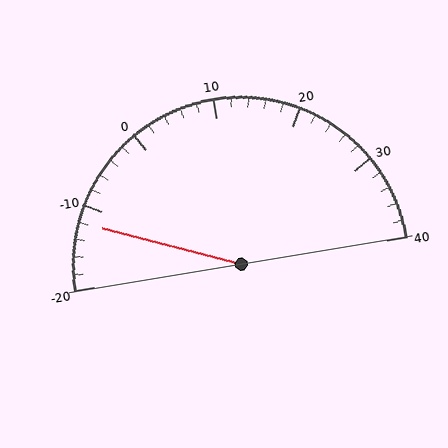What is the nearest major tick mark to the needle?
The nearest major tick mark is -10.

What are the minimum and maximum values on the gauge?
The gauge ranges from -20 to 40.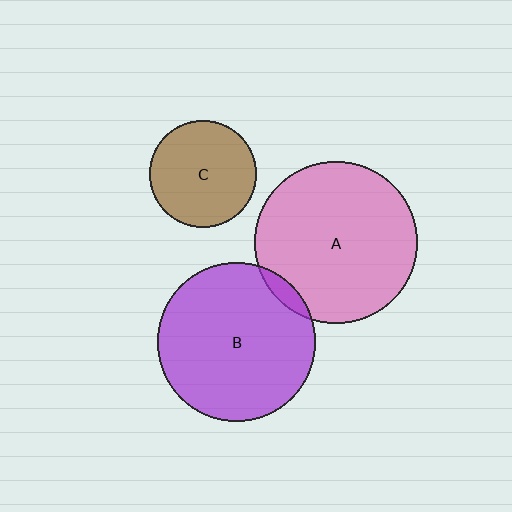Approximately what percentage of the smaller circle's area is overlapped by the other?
Approximately 5%.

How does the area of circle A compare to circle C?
Approximately 2.3 times.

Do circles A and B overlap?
Yes.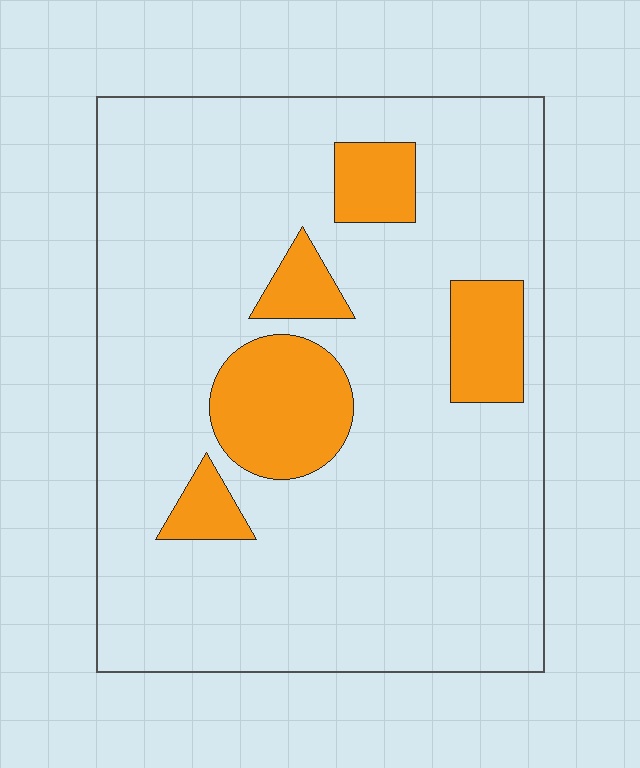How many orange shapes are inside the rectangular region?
5.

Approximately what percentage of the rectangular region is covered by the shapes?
Approximately 15%.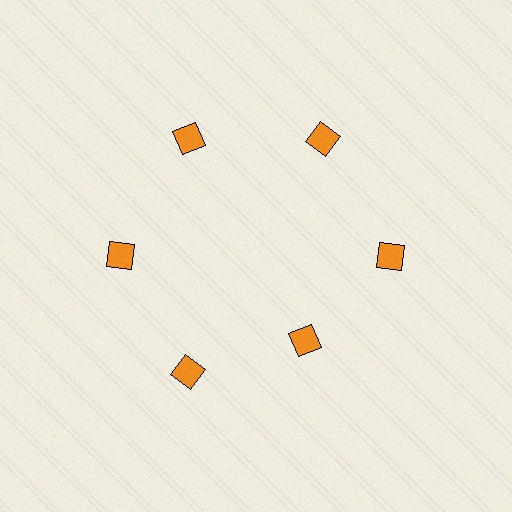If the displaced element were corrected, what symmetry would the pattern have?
It would have 6-fold rotational symmetry — the pattern would map onto itself every 60 degrees.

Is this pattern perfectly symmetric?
No. The 6 orange squares are arranged in a ring, but one element near the 5 o'clock position is pulled inward toward the center, breaking the 6-fold rotational symmetry.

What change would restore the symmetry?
The symmetry would be restored by moving it outward, back onto the ring so that all 6 squares sit at equal angles and equal distance from the center.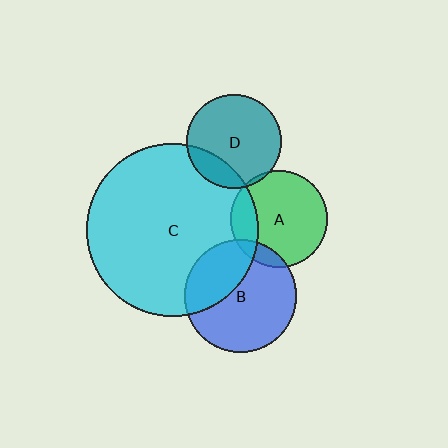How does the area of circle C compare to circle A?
Approximately 3.2 times.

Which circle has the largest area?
Circle C (cyan).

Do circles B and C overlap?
Yes.